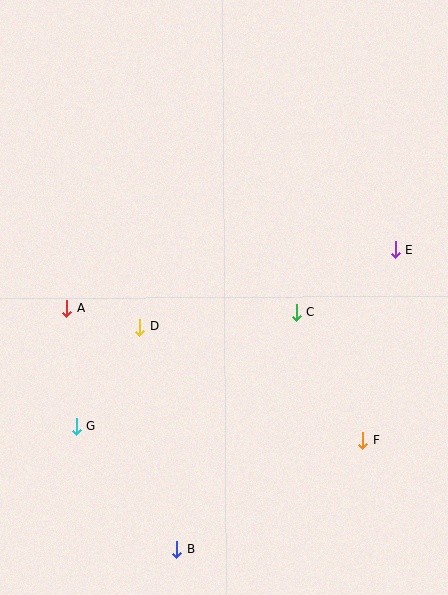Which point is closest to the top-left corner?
Point A is closest to the top-left corner.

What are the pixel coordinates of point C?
Point C is at (296, 312).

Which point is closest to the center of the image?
Point C at (296, 312) is closest to the center.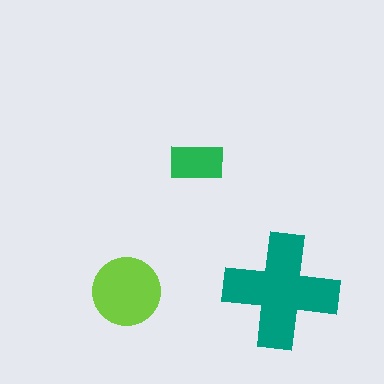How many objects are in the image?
There are 3 objects in the image.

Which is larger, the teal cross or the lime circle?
The teal cross.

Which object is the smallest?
The green rectangle.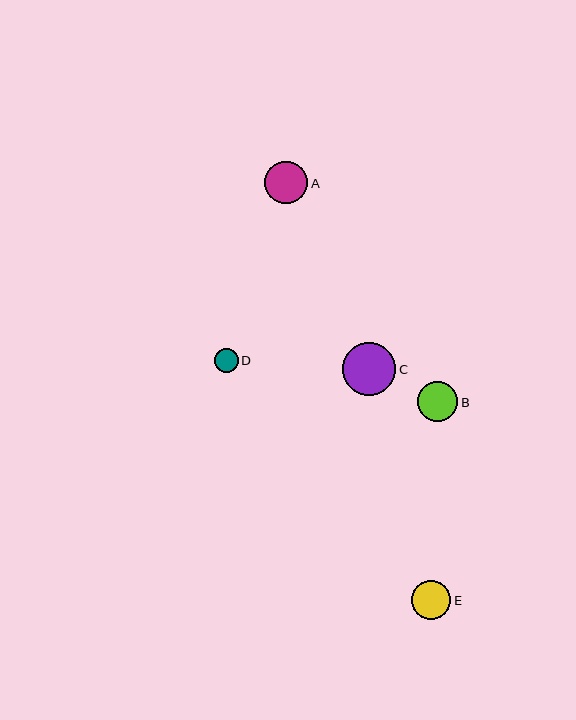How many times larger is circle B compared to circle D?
Circle B is approximately 1.7 times the size of circle D.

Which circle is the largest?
Circle C is the largest with a size of approximately 53 pixels.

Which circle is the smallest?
Circle D is the smallest with a size of approximately 24 pixels.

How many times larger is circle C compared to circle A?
Circle C is approximately 1.2 times the size of circle A.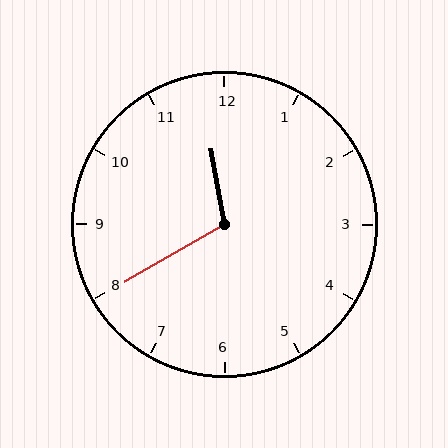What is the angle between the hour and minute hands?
Approximately 110 degrees.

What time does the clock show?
11:40.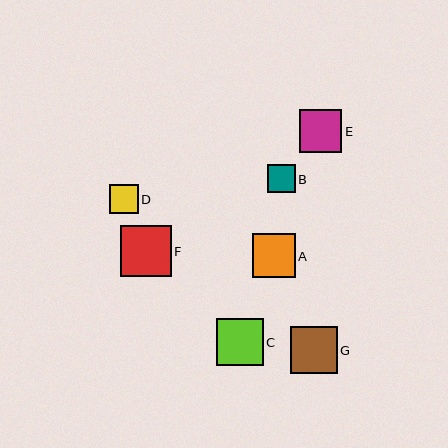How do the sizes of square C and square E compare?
Square C and square E are approximately the same size.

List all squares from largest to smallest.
From largest to smallest: F, C, G, A, E, D, B.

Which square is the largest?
Square F is the largest with a size of approximately 51 pixels.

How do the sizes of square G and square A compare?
Square G and square A are approximately the same size.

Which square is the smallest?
Square B is the smallest with a size of approximately 28 pixels.